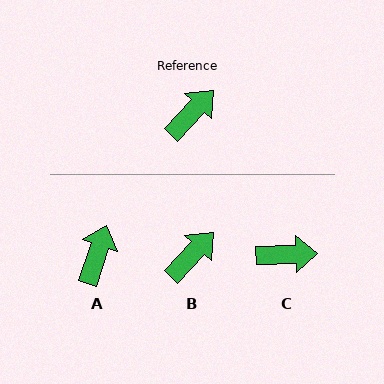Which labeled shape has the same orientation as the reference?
B.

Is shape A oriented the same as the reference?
No, it is off by about 25 degrees.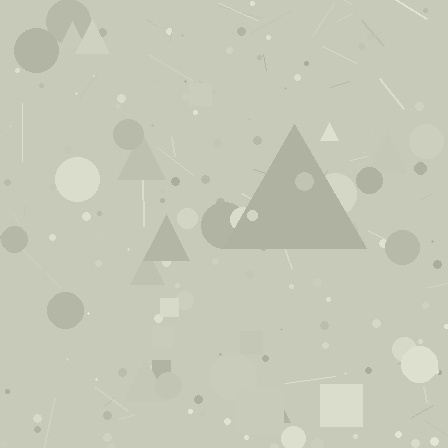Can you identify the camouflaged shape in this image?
The camouflaged shape is a triangle.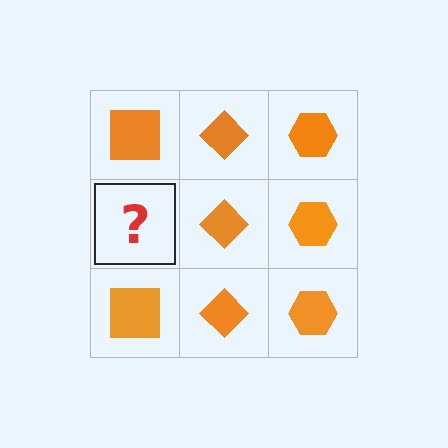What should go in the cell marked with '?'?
The missing cell should contain an orange square.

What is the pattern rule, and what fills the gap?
The rule is that each column has a consistent shape. The gap should be filled with an orange square.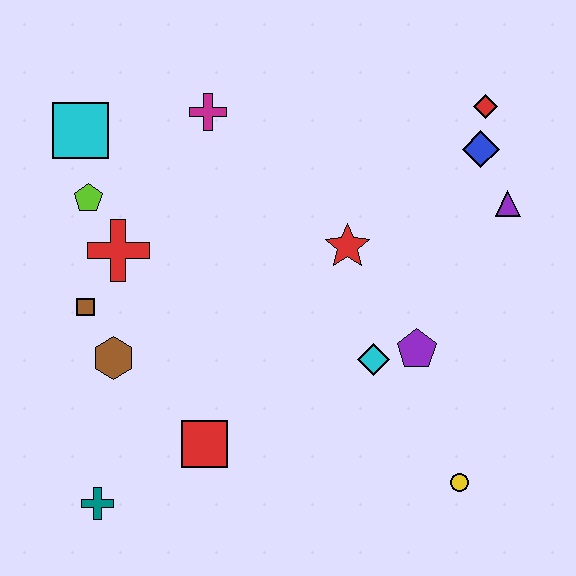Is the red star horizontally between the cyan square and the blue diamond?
Yes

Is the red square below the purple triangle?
Yes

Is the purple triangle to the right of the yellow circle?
Yes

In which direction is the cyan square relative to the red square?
The cyan square is above the red square.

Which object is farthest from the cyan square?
The yellow circle is farthest from the cyan square.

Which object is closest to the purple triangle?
The blue diamond is closest to the purple triangle.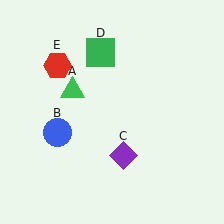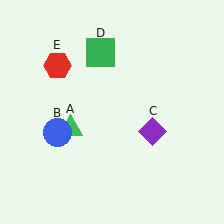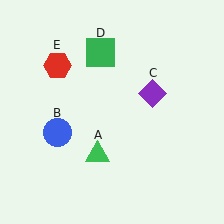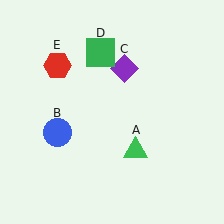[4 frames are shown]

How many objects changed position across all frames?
2 objects changed position: green triangle (object A), purple diamond (object C).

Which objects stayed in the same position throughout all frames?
Blue circle (object B) and green square (object D) and red hexagon (object E) remained stationary.